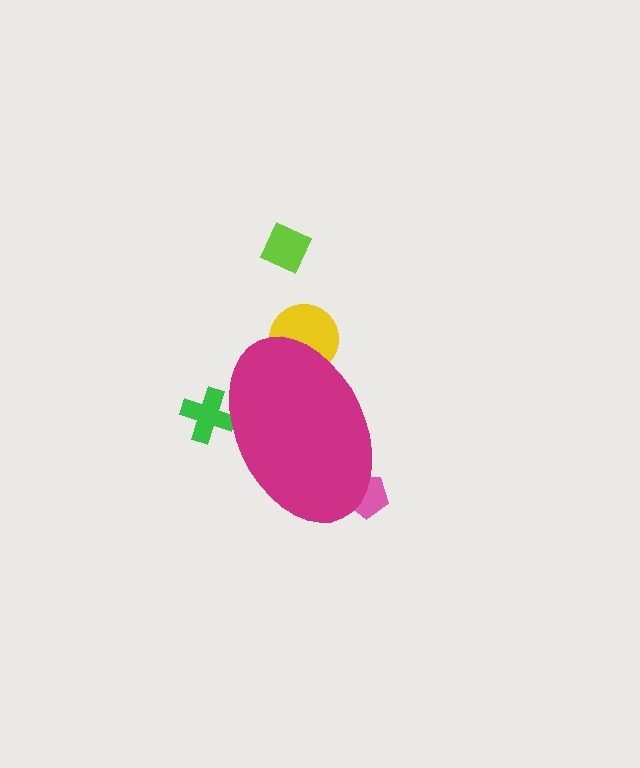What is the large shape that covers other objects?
A magenta ellipse.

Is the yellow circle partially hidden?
Yes, the yellow circle is partially hidden behind the magenta ellipse.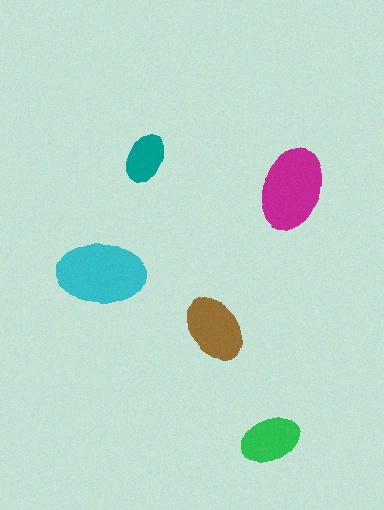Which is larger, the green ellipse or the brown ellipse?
The brown one.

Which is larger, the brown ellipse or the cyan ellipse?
The cyan one.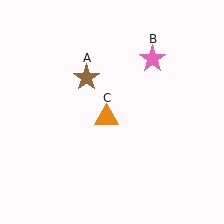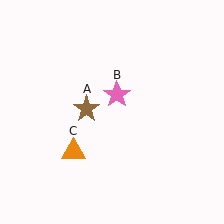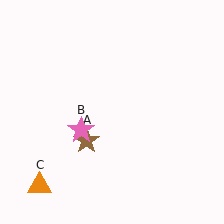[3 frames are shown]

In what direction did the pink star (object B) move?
The pink star (object B) moved down and to the left.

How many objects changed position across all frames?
3 objects changed position: brown star (object A), pink star (object B), orange triangle (object C).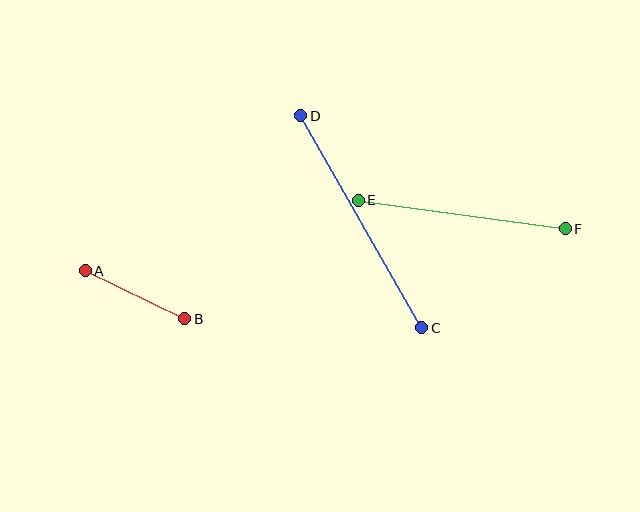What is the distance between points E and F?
The distance is approximately 209 pixels.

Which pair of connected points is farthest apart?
Points C and D are farthest apart.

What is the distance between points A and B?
The distance is approximately 110 pixels.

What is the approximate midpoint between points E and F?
The midpoint is at approximately (462, 214) pixels.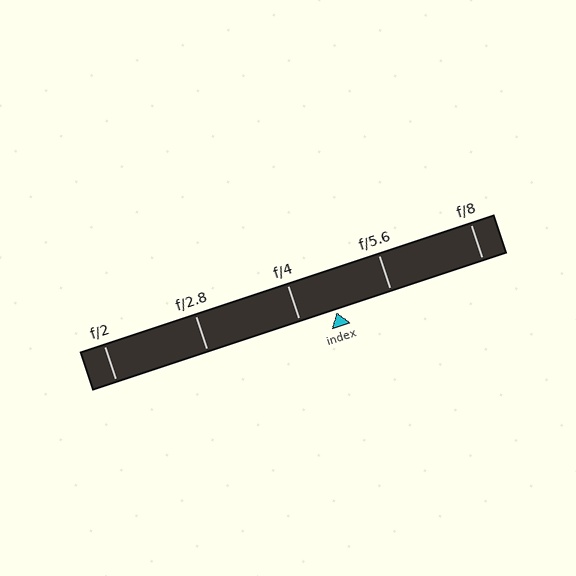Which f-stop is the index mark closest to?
The index mark is closest to f/4.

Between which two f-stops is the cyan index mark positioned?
The index mark is between f/4 and f/5.6.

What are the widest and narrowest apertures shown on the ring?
The widest aperture shown is f/2 and the narrowest is f/8.